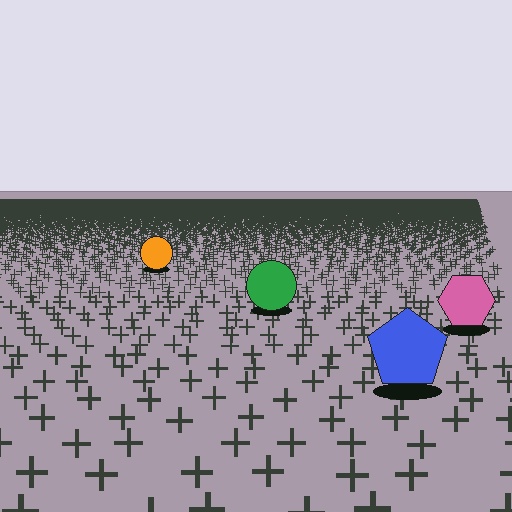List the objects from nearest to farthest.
From nearest to farthest: the blue pentagon, the pink hexagon, the green circle, the orange circle.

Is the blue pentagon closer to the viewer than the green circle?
Yes. The blue pentagon is closer — you can tell from the texture gradient: the ground texture is coarser near it.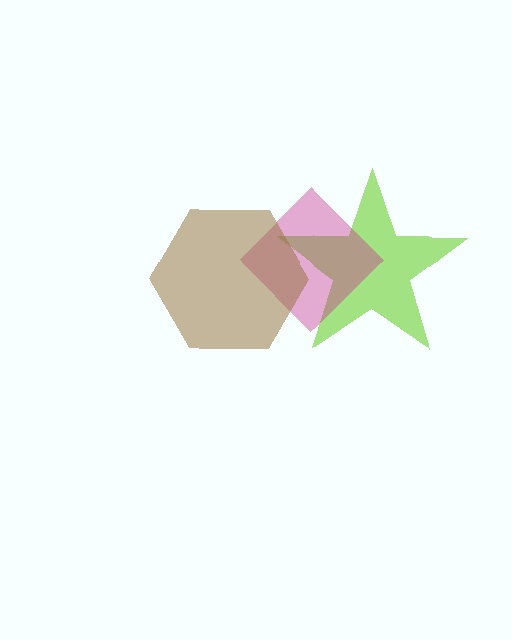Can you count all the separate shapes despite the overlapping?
Yes, there are 3 separate shapes.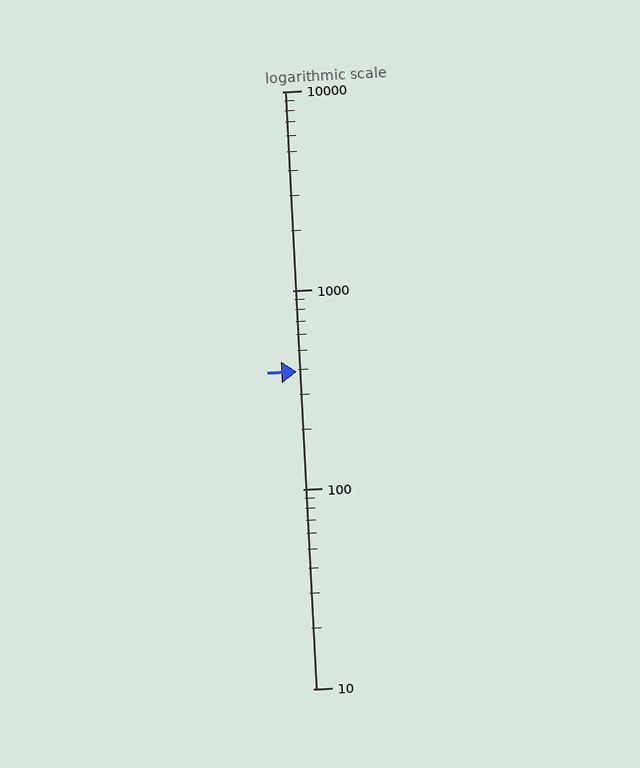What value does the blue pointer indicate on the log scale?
The pointer indicates approximately 390.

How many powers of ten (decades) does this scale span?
The scale spans 3 decades, from 10 to 10000.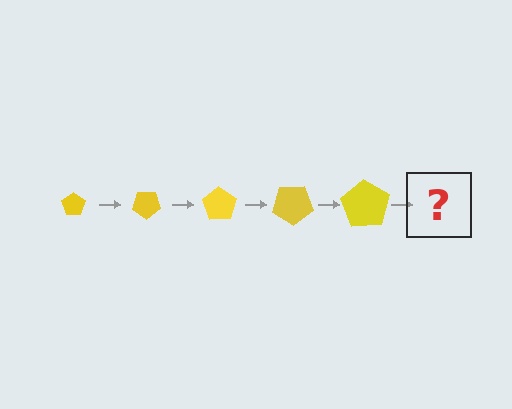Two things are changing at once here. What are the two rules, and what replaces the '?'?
The two rules are that the pentagon grows larger each step and it rotates 35 degrees each step. The '?' should be a pentagon, larger than the previous one and rotated 175 degrees from the start.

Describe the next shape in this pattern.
It should be a pentagon, larger than the previous one and rotated 175 degrees from the start.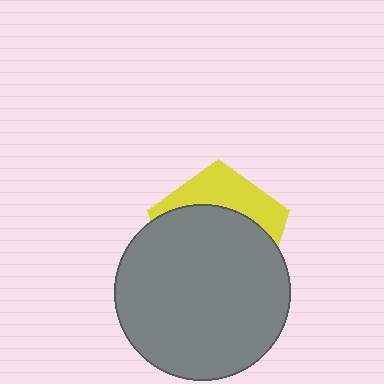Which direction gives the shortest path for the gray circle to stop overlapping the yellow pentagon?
Moving down gives the shortest separation.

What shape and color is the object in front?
The object in front is a gray circle.